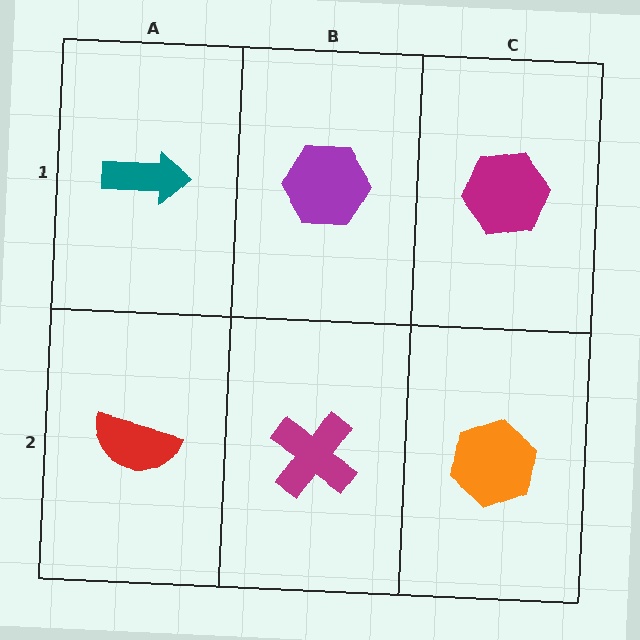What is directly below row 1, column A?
A red semicircle.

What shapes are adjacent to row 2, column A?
A teal arrow (row 1, column A), a magenta cross (row 2, column B).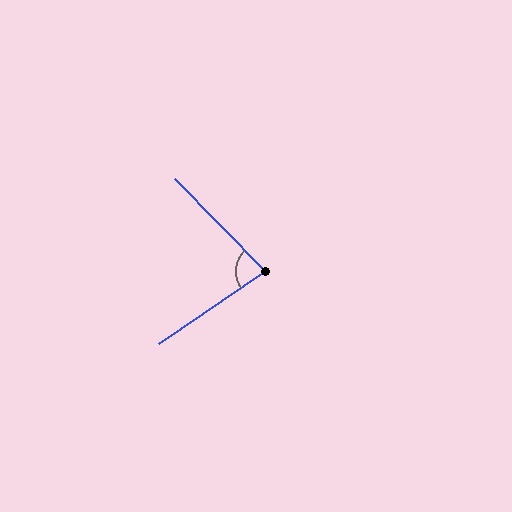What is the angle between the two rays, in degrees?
Approximately 80 degrees.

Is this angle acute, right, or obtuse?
It is acute.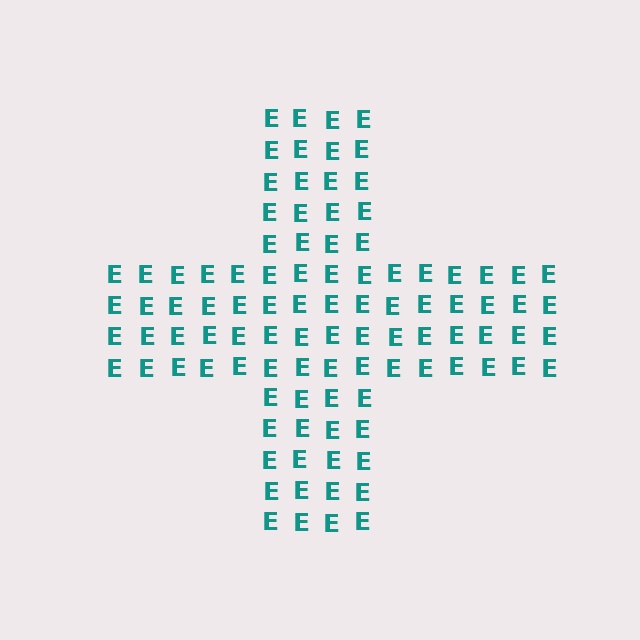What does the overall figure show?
The overall figure shows a cross.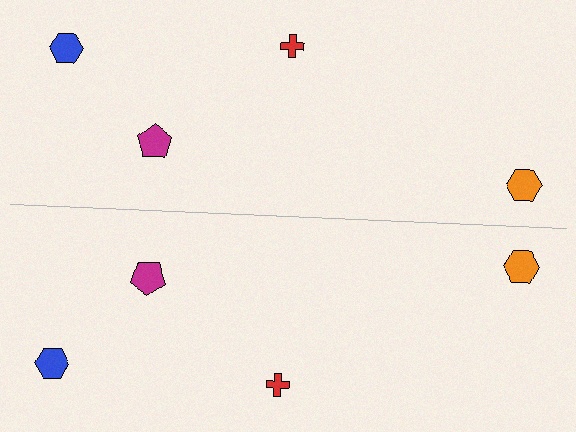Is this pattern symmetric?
Yes, this pattern has bilateral (reflection) symmetry.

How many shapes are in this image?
There are 8 shapes in this image.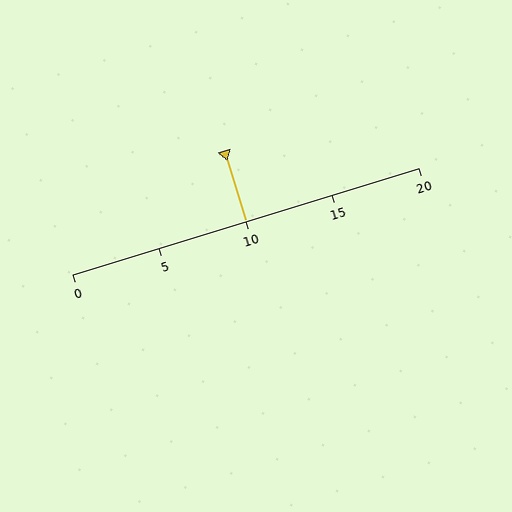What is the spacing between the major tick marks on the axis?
The major ticks are spaced 5 apart.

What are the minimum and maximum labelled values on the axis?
The axis runs from 0 to 20.